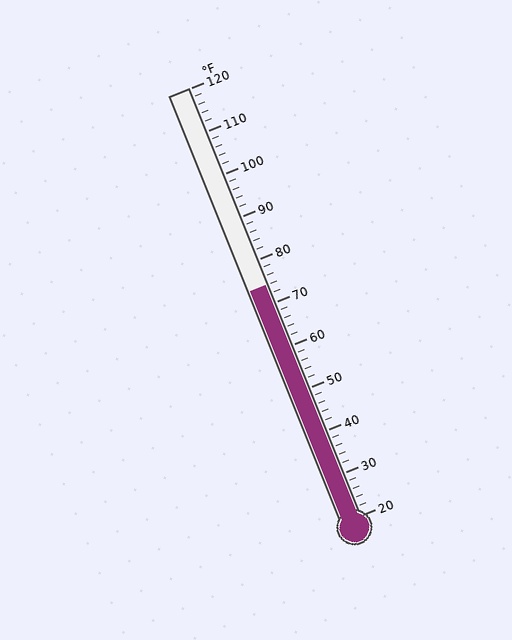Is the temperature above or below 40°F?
The temperature is above 40°F.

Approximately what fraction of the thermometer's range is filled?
The thermometer is filled to approximately 55% of its range.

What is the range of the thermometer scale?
The thermometer scale ranges from 20°F to 120°F.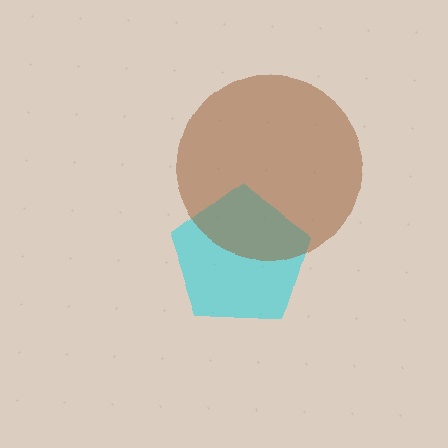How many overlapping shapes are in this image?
There are 2 overlapping shapes in the image.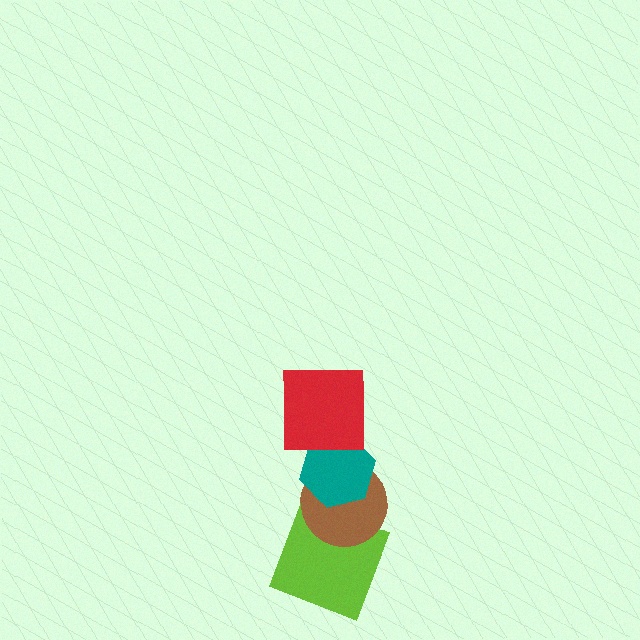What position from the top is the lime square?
The lime square is 4th from the top.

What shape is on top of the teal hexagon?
The red square is on top of the teal hexagon.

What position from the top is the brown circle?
The brown circle is 3rd from the top.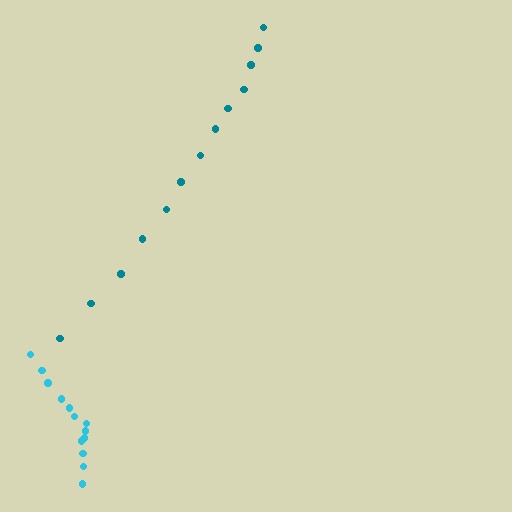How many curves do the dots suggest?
There are 2 distinct paths.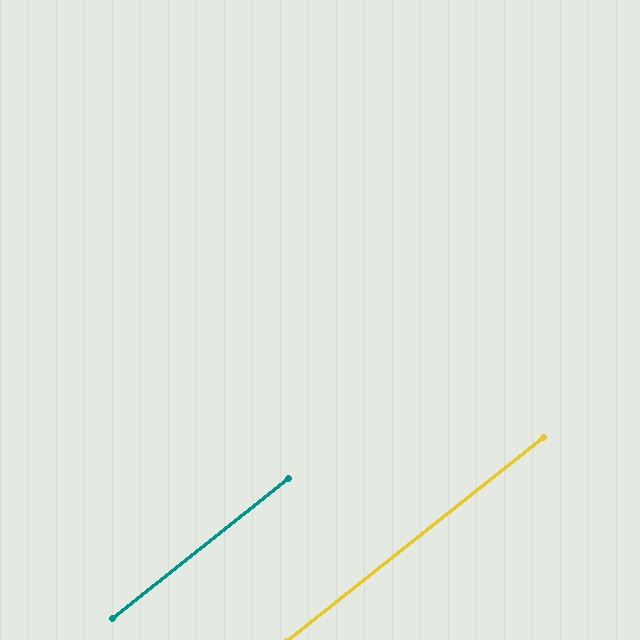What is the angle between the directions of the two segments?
Approximately 0 degrees.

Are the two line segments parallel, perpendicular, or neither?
Parallel — their directions differ by only 0.1°.